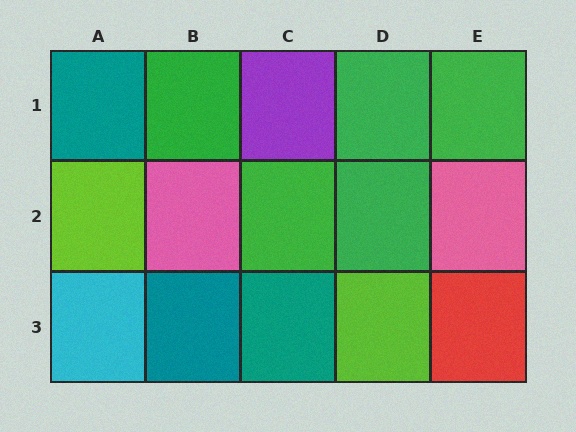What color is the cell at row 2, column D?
Green.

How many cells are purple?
1 cell is purple.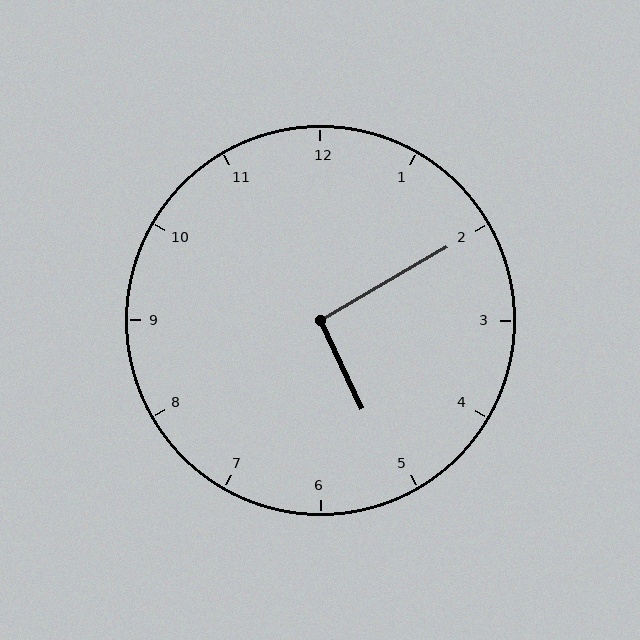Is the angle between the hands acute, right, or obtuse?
It is right.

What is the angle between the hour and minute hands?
Approximately 95 degrees.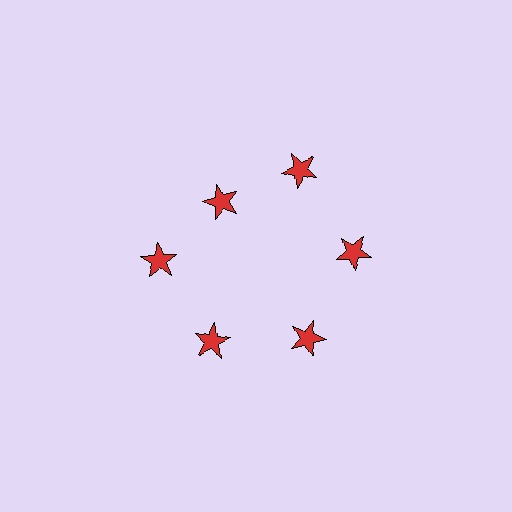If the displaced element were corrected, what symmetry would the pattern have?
It would have 6-fold rotational symmetry — the pattern would map onto itself every 60 degrees.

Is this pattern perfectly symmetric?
No. The 6 red stars are arranged in a ring, but one element near the 11 o'clock position is pulled inward toward the center, breaking the 6-fold rotational symmetry.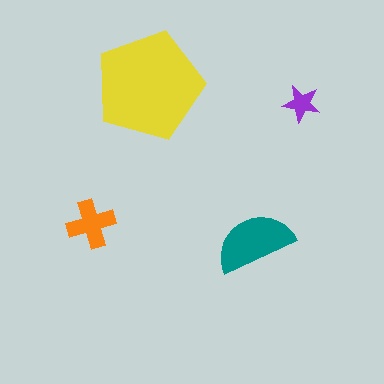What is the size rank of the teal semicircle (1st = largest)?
2nd.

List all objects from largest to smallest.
The yellow pentagon, the teal semicircle, the orange cross, the purple star.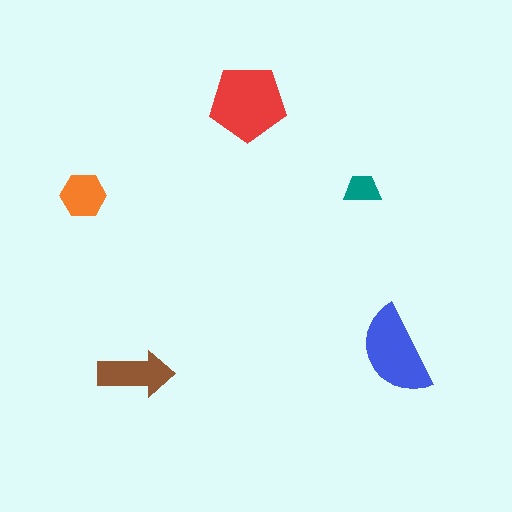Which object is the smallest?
The teal trapezoid.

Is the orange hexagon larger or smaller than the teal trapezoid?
Larger.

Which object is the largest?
The red pentagon.